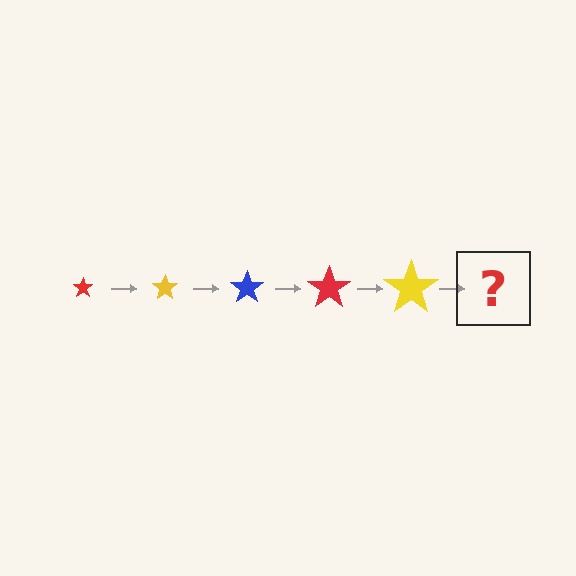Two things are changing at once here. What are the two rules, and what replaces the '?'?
The two rules are that the star grows larger each step and the color cycles through red, yellow, and blue. The '?' should be a blue star, larger than the previous one.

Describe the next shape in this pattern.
It should be a blue star, larger than the previous one.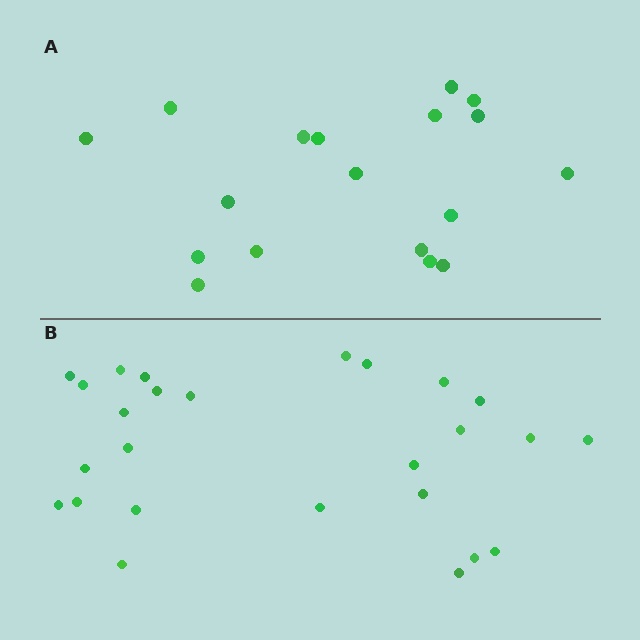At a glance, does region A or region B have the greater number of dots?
Region B (the bottom region) has more dots.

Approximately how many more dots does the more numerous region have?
Region B has roughly 8 or so more dots than region A.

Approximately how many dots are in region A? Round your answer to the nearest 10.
About 20 dots. (The exact count is 18, which rounds to 20.)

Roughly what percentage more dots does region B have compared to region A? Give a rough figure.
About 45% more.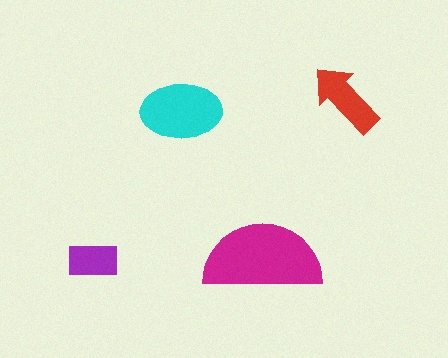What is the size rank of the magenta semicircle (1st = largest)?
1st.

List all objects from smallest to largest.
The purple rectangle, the red arrow, the cyan ellipse, the magenta semicircle.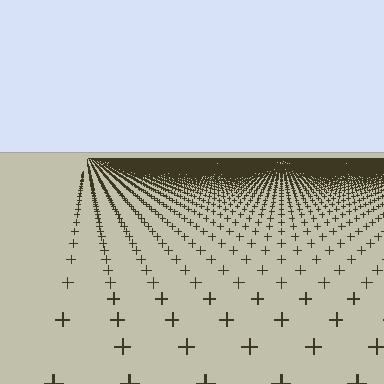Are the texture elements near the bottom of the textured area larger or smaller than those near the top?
Larger. Near the bottom, elements are closer to the viewer and appear at a bigger on-screen size.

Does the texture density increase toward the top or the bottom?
Density increases toward the top.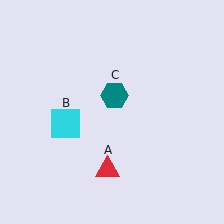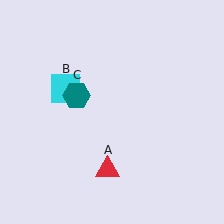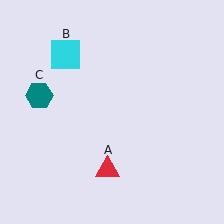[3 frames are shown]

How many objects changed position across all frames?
2 objects changed position: cyan square (object B), teal hexagon (object C).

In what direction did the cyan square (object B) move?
The cyan square (object B) moved up.